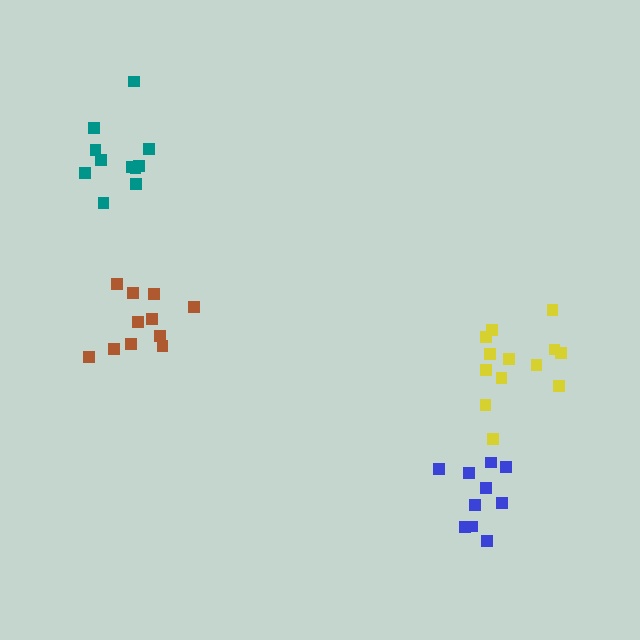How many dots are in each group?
Group 1: 13 dots, Group 2: 11 dots, Group 3: 11 dots, Group 4: 10 dots (45 total).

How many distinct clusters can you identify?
There are 4 distinct clusters.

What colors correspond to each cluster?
The clusters are colored: yellow, brown, teal, blue.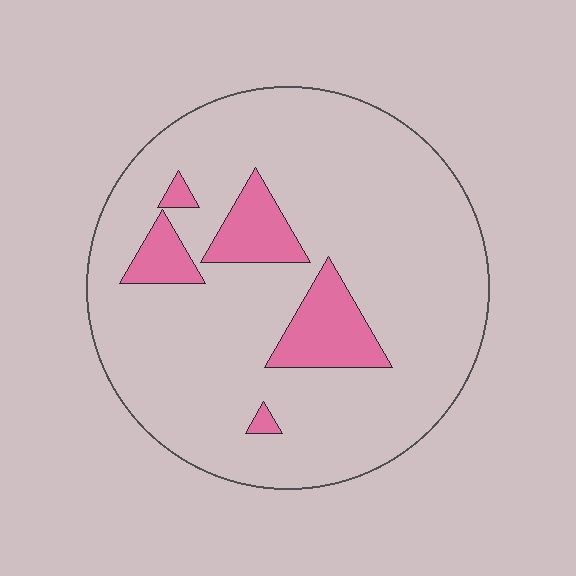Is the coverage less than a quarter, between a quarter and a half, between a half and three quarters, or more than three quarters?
Less than a quarter.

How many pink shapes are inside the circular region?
5.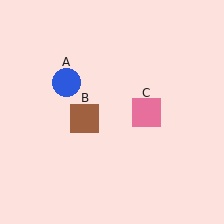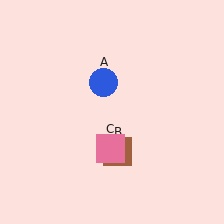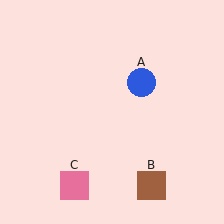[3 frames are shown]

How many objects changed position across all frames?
3 objects changed position: blue circle (object A), brown square (object B), pink square (object C).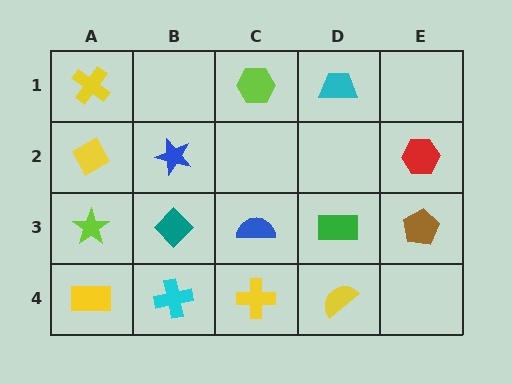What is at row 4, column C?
A yellow cross.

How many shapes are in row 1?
3 shapes.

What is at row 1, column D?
A cyan trapezoid.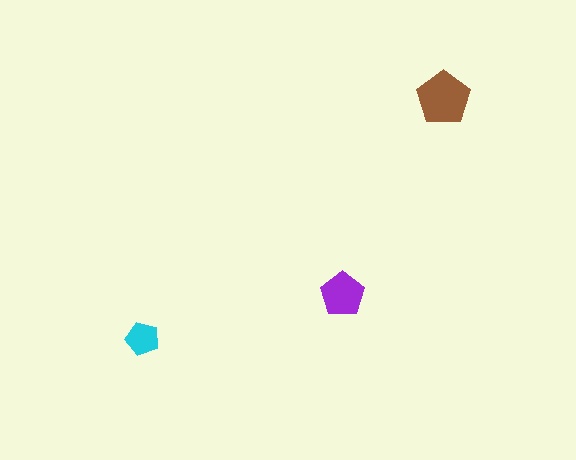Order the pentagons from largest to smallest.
the brown one, the purple one, the cyan one.